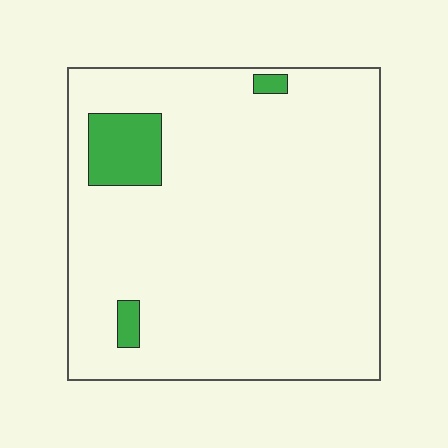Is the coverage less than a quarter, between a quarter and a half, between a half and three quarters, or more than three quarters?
Less than a quarter.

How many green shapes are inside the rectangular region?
3.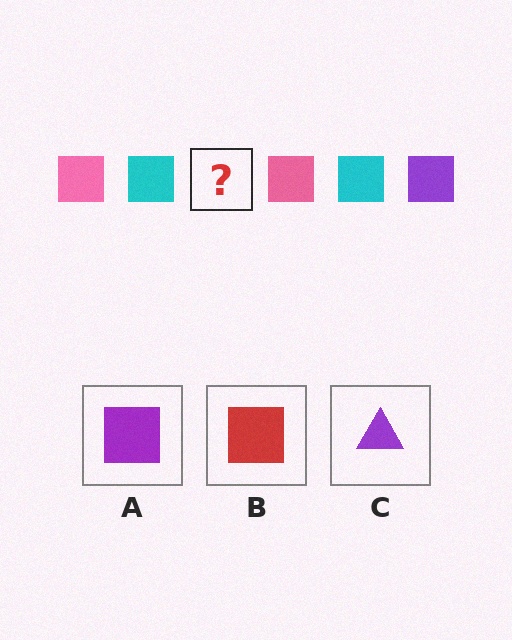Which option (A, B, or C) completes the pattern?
A.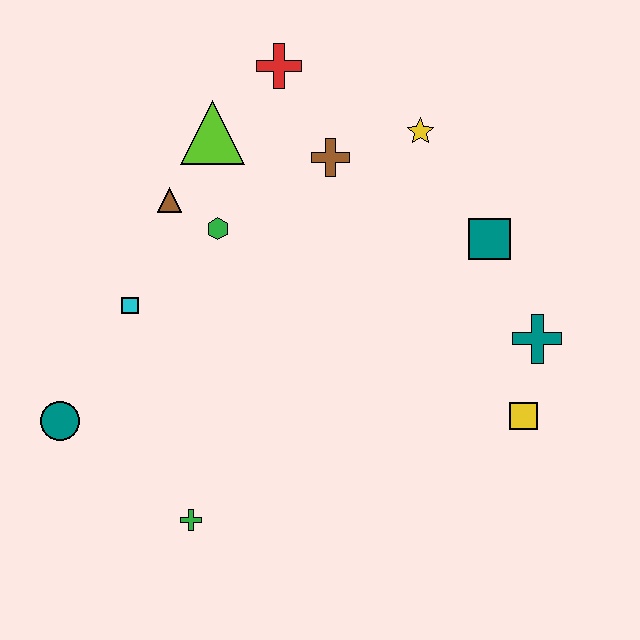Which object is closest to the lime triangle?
The brown triangle is closest to the lime triangle.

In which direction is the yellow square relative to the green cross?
The yellow square is to the right of the green cross.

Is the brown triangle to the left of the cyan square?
No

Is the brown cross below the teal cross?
No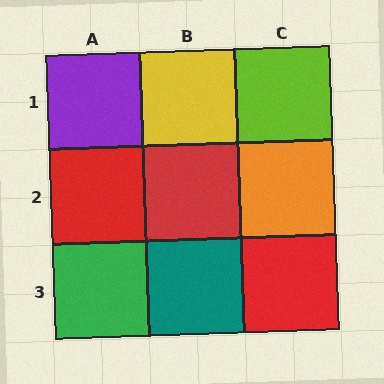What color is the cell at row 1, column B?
Yellow.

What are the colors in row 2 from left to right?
Red, red, orange.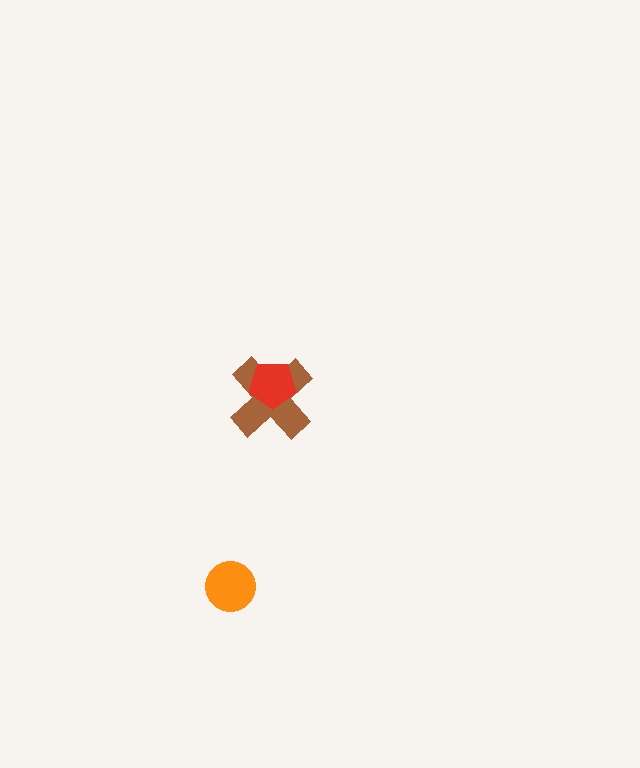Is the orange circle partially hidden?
No, no other shape covers it.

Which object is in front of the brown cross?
The red pentagon is in front of the brown cross.